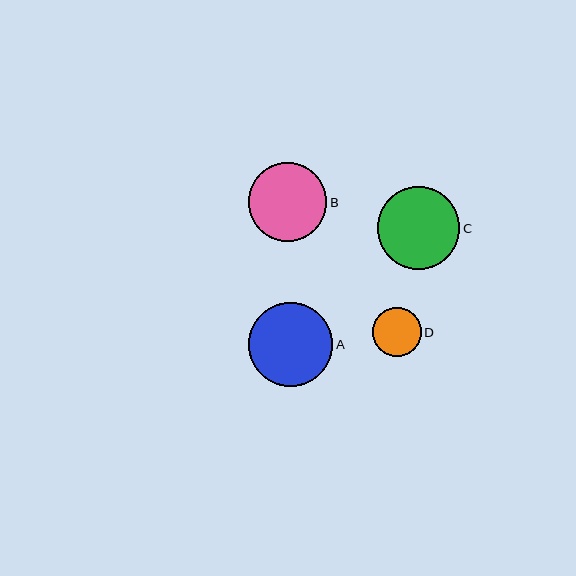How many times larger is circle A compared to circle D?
Circle A is approximately 1.7 times the size of circle D.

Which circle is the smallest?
Circle D is the smallest with a size of approximately 49 pixels.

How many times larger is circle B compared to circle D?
Circle B is approximately 1.6 times the size of circle D.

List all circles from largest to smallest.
From largest to smallest: A, C, B, D.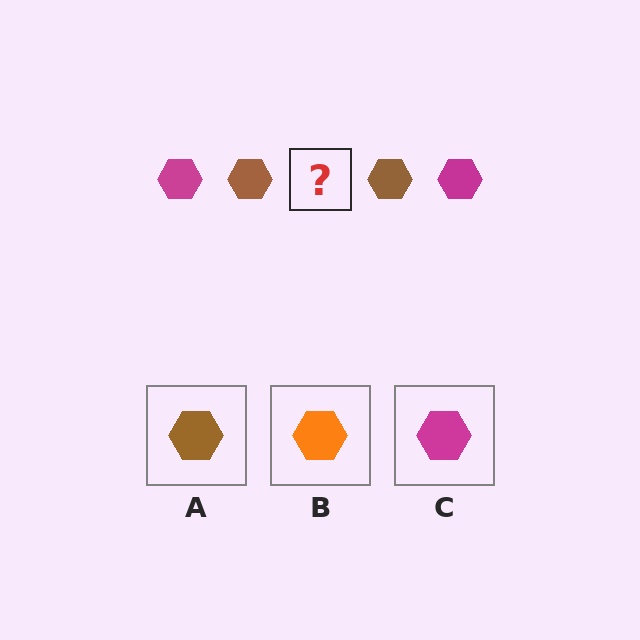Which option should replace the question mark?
Option C.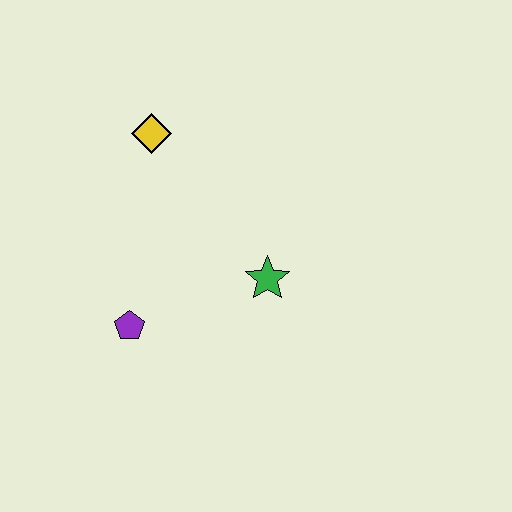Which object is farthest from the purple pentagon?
The yellow diamond is farthest from the purple pentagon.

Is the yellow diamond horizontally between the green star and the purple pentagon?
Yes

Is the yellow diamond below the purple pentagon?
No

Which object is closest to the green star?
The purple pentagon is closest to the green star.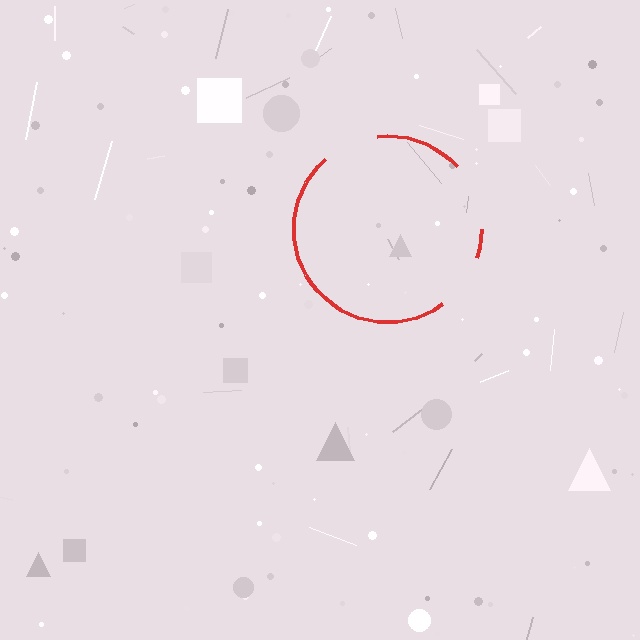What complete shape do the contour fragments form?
The contour fragments form a circle.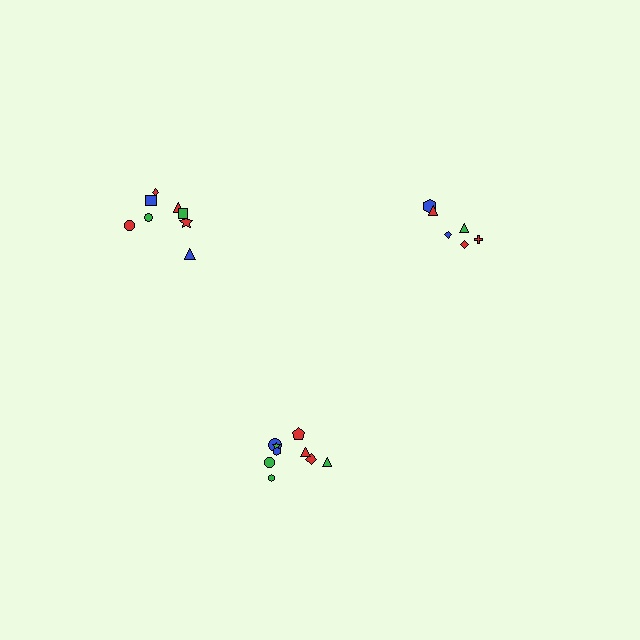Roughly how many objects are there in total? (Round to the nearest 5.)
Roughly 25 objects in total.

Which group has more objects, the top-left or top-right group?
The top-left group.